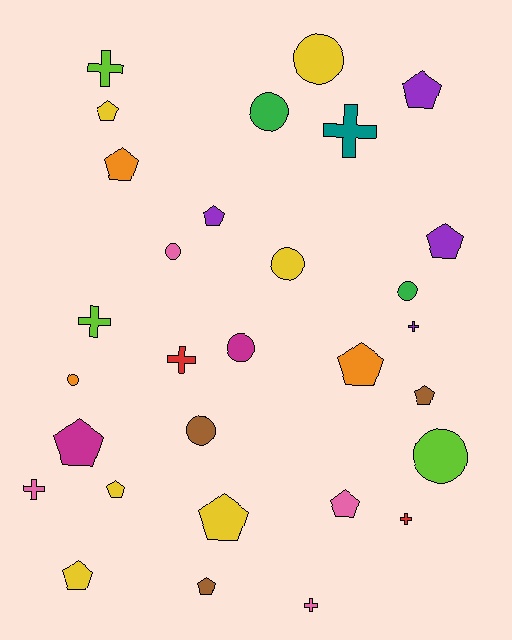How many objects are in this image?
There are 30 objects.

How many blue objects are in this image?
There are no blue objects.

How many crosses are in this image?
There are 8 crosses.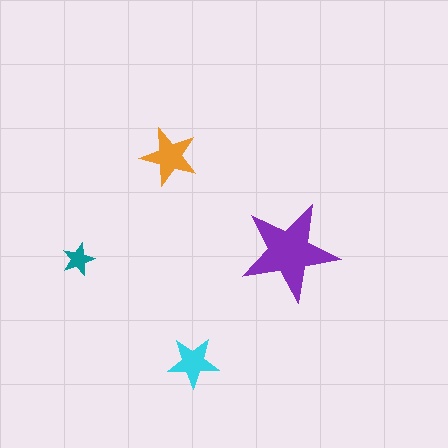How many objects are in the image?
There are 4 objects in the image.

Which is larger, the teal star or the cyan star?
The cyan one.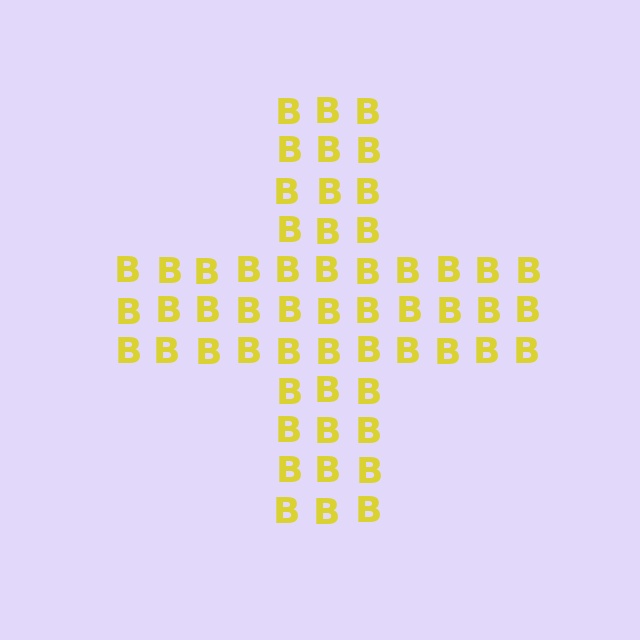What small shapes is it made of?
It is made of small letter B's.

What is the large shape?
The large shape is a cross.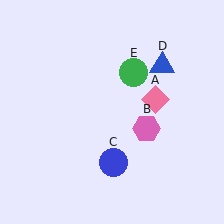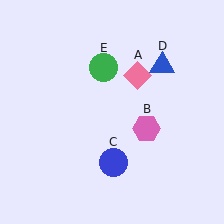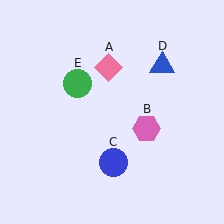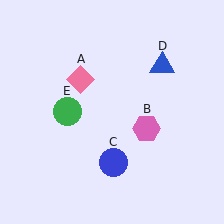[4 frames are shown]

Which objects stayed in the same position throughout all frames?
Pink hexagon (object B) and blue circle (object C) and blue triangle (object D) remained stationary.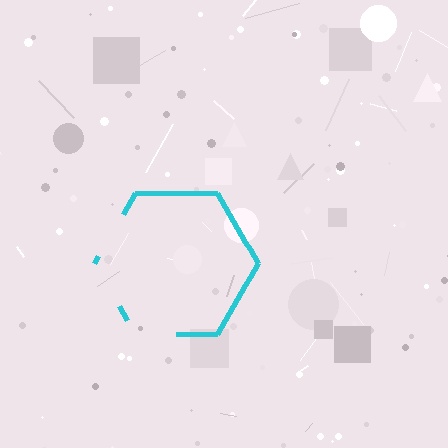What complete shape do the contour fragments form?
The contour fragments form a hexagon.